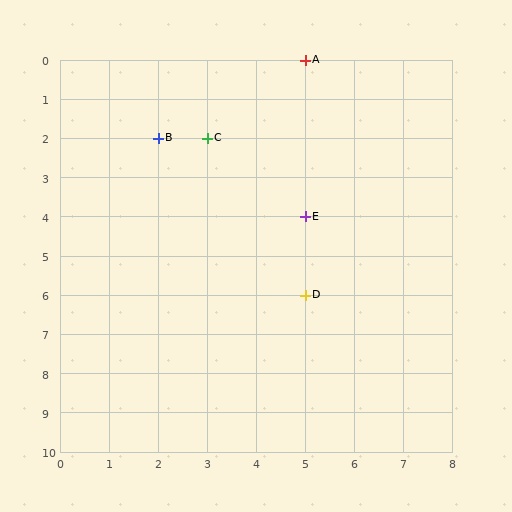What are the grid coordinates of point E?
Point E is at grid coordinates (5, 4).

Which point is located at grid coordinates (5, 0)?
Point A is at (5, 0).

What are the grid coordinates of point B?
Point B is at grid coordinates (2, 2).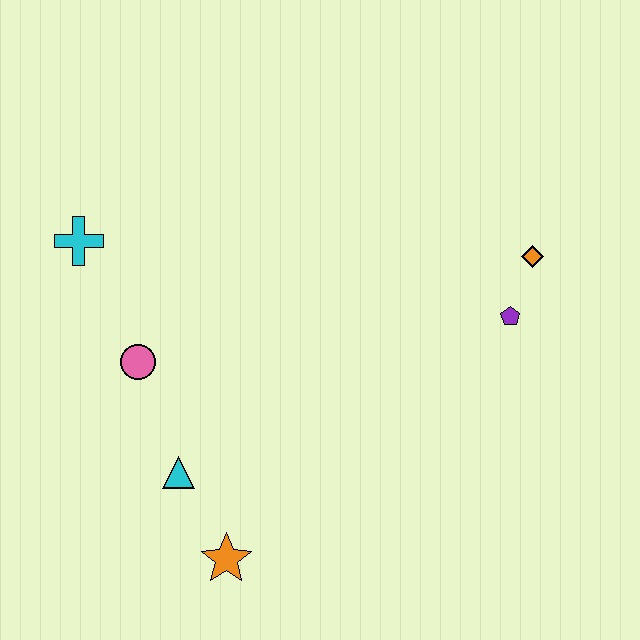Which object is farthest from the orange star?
The orange diamond is farthest from the orange star.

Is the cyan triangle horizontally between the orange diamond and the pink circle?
Yes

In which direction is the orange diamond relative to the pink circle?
The orange diamond is to the right of the pink circle.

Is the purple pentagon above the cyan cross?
No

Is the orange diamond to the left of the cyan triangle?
No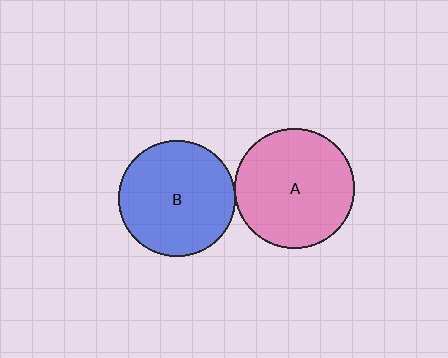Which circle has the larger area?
Circle A (pink).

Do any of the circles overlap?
No, none of the circles overlap.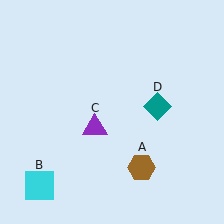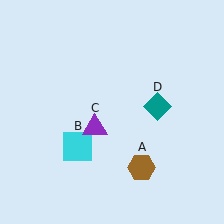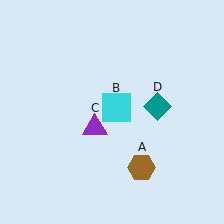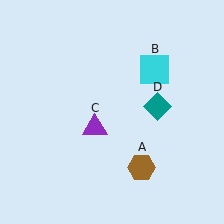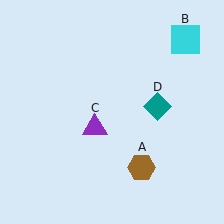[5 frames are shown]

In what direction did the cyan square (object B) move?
The cyan square (object B) moved up and to the right.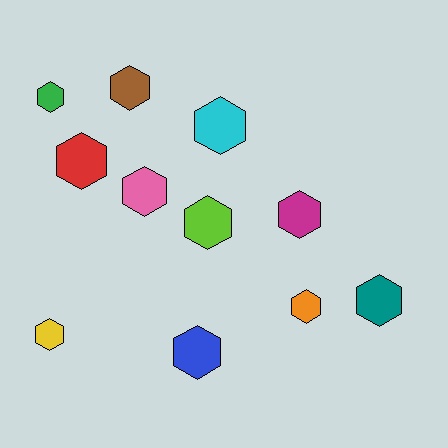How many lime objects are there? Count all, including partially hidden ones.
There is 1 lime object.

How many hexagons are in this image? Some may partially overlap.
There are 11 hexagons.